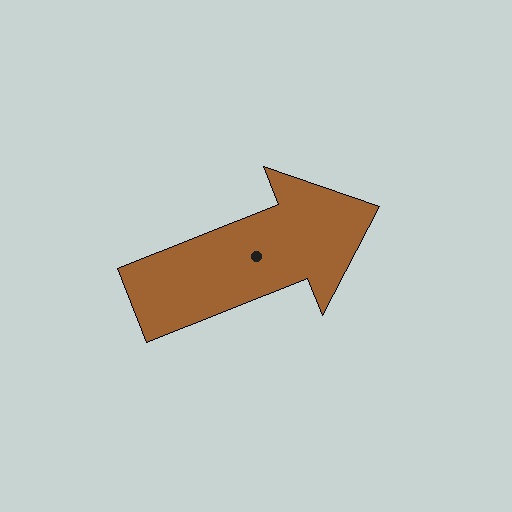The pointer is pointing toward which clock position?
Roughly 2 o'clock.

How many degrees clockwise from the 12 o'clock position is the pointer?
Approximately 68 degrees.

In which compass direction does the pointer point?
East.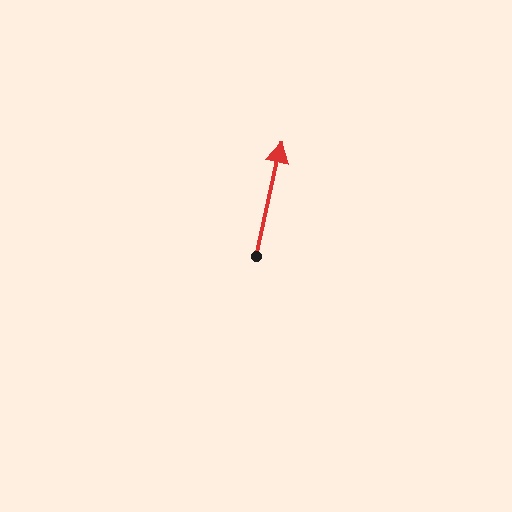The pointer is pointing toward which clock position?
Roughly 12 o'clock.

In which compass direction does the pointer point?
North.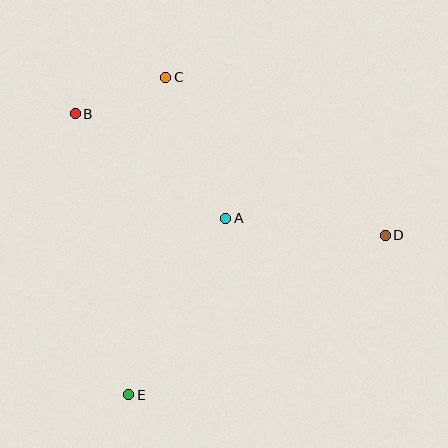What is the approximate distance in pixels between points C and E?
The distance between C and E is approximately 320 pixels.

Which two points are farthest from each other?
Points B and D are farthest from each other.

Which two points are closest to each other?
Points B and C are closest to each other.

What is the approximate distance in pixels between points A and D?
The distance between A and D is approximately 161 pixels.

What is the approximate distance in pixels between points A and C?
The distance between A and C is approximately 153 pixels.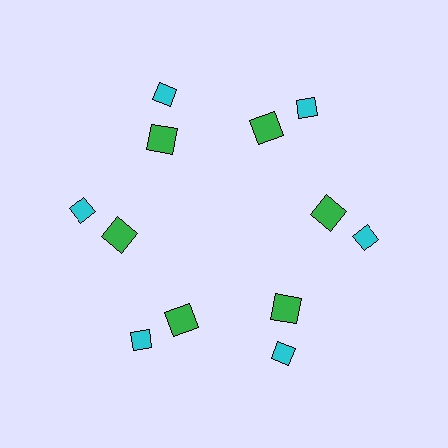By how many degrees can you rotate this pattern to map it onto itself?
The pattern maps onto itself every 60 degrees of rotation.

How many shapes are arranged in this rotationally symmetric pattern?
There are 12 shapes, arranged in 6 groups of 2.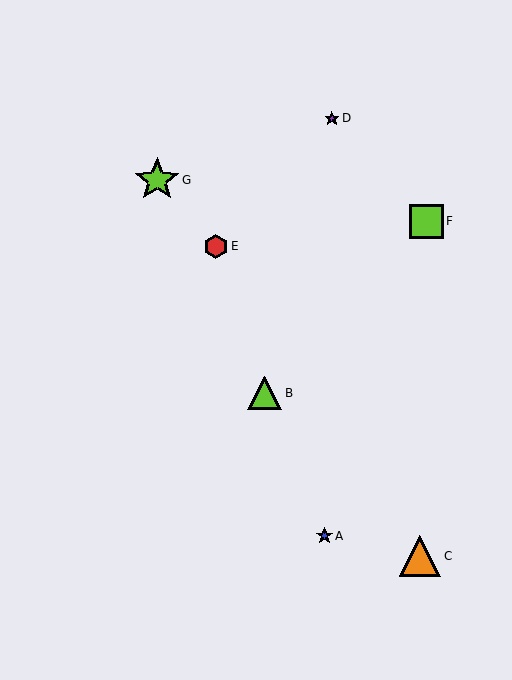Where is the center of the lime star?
The center of the lime star is at (157, 180).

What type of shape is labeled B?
Shape B is a lime triangle.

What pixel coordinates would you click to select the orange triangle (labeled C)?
Click at (420, 556) to select the orange triangle C.